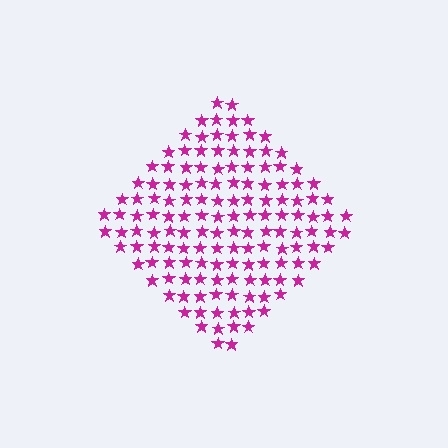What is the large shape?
The large shape is a diamond.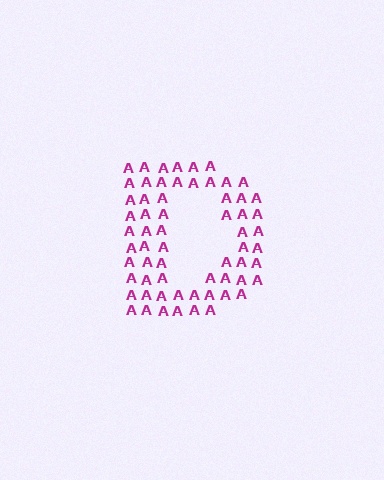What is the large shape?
The large shape is the letter D.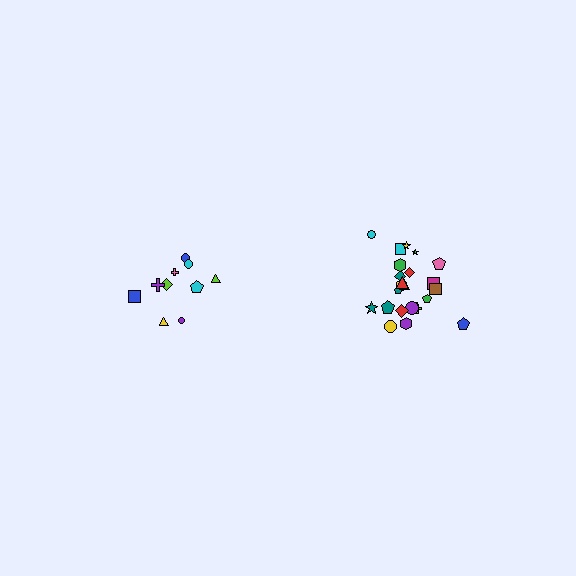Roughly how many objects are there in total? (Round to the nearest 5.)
Roughly 35 objects in total.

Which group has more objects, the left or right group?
The right group.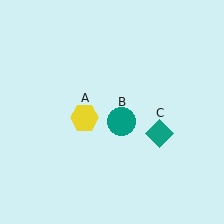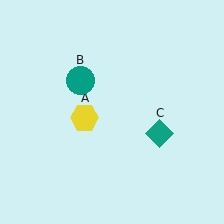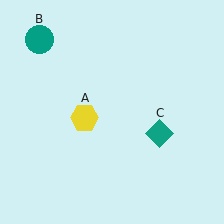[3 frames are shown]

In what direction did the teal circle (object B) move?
The teal circle (object B) moved up and to the left.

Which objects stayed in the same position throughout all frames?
Yellow hexagon (object A) and teal diamond (object C) remained stationary.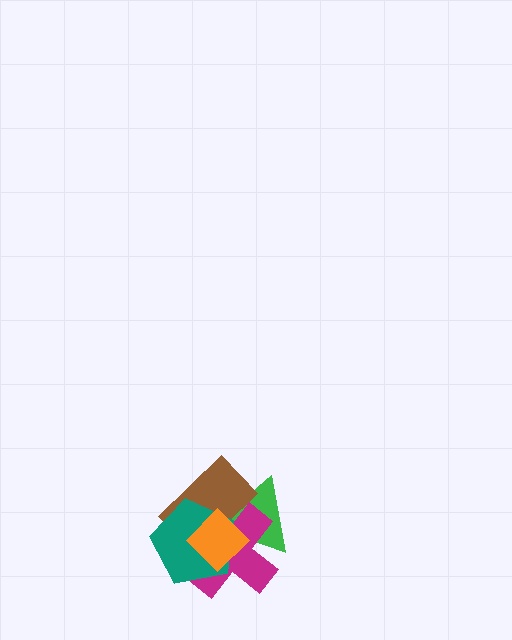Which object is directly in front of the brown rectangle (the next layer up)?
The teal pentagon is directly in front of the brown rectangle.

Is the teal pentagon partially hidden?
Yes, it is partially covered by another shape.